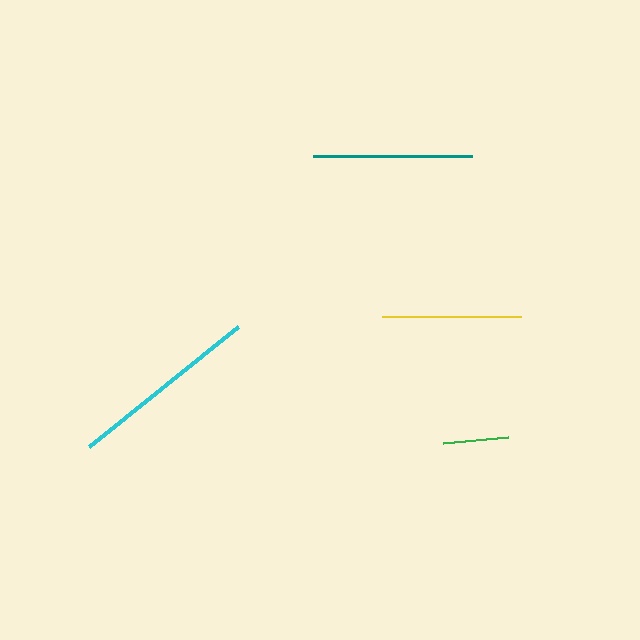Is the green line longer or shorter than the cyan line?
The cyan line is longer than the green line.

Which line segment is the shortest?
The green line is the shortest at approximately 66 pixels.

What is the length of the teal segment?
The teal segment is approximately 159 pixels long.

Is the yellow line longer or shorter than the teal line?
The teal line is longer than the yellow line.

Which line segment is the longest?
The cyan line is the longest at approximately 192 pixels.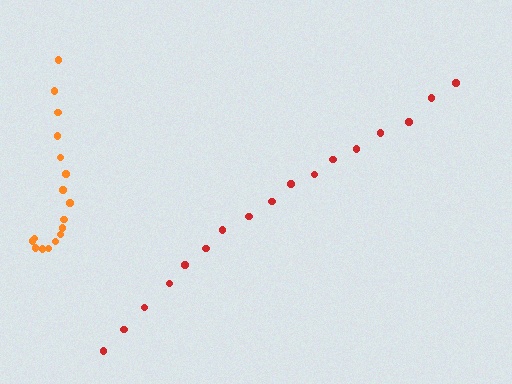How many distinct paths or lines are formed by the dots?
There are 2 distinct paths.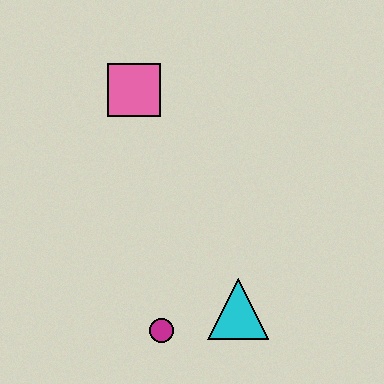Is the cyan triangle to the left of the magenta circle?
No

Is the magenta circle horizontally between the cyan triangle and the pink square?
Yes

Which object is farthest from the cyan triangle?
The pink square is farthest from the cyan triangle.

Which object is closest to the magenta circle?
The cyan triangle is closest to the magenta circle.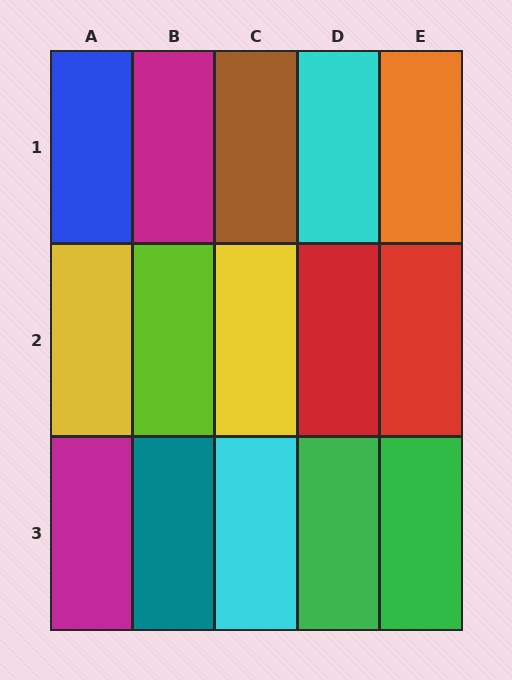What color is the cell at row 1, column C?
Brown.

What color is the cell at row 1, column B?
Magenta.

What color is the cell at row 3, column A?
Magenta.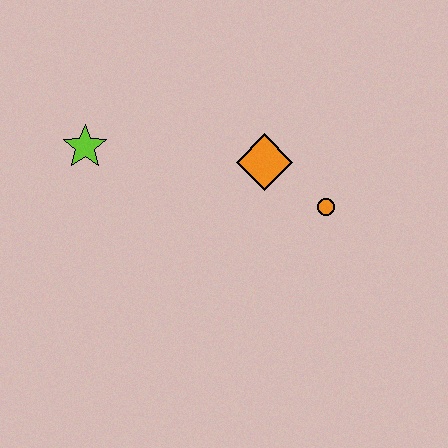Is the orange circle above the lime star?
No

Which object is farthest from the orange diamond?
The lime star is farthest from the orange diamond.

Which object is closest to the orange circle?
The orange diamond is closest to the orange circle.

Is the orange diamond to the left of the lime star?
No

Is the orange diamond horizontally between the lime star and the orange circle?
Yes